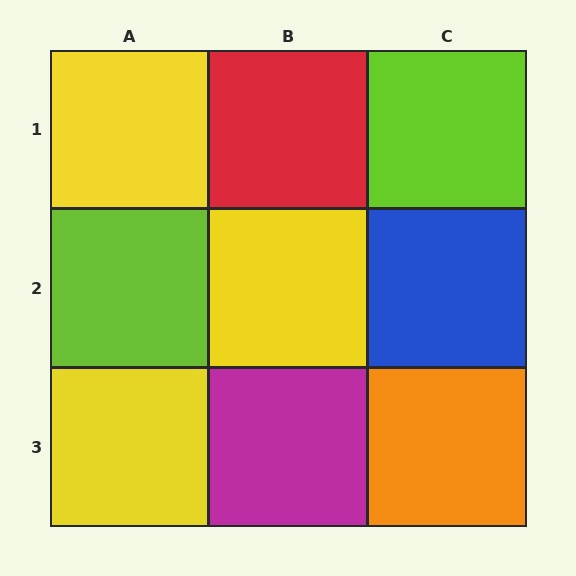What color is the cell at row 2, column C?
Blue.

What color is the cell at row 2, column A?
Lime.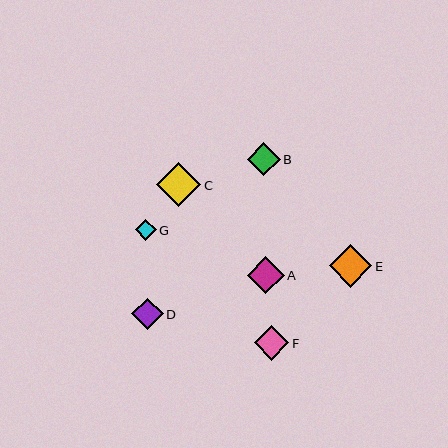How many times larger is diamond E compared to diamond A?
Diamond E is approximately 1.1 times the size of diamond A.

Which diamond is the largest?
Diamond C is the largest with a size of approximately 44 pixels.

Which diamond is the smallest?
Diamond G is the smallest with a size of approximately 21 pixels.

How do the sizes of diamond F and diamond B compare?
Diamond F and diamond B are approximately the same size.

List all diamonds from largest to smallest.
From largest to smallest: C, E, A, F, B, D, G.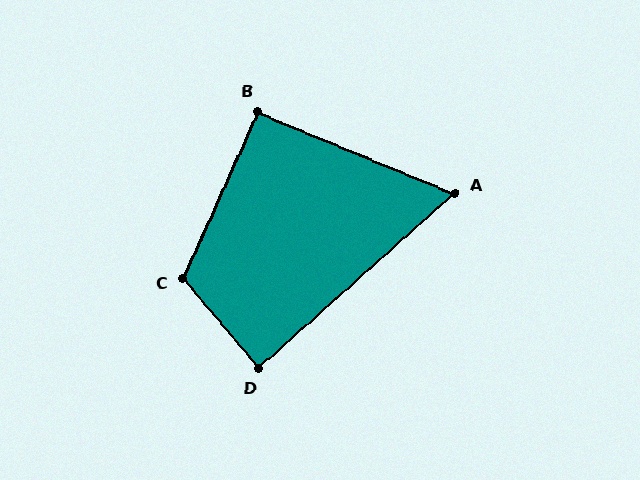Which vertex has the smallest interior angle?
A, at approximately 64 degrees.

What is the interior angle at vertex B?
Approximately 92 degrees (approximately right).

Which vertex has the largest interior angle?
C, at approximately 116 degrees.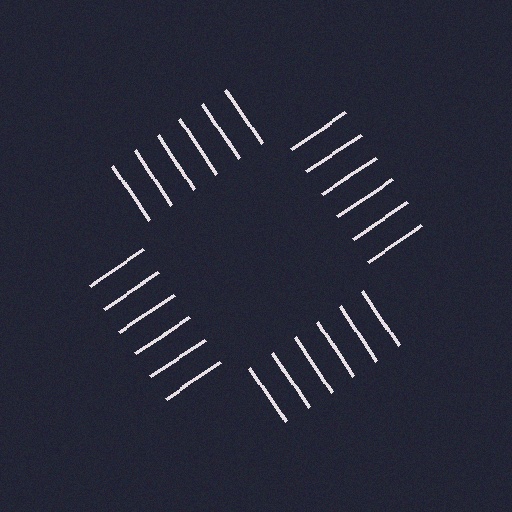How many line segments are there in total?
24 — 6 along each of the 4 edges.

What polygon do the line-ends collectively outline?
An illusory square — the line segments terminate on its edges but no continuous stroke is drawn.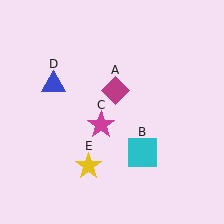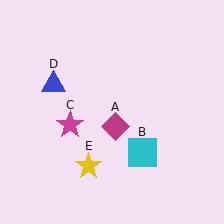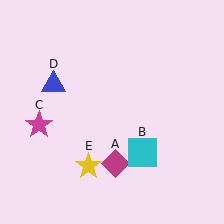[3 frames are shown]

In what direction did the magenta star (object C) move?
The magenta star (object C) moved left.